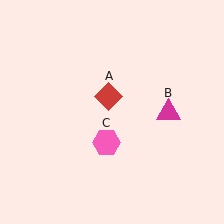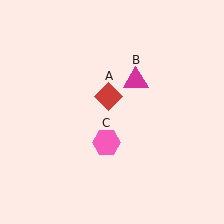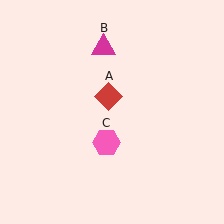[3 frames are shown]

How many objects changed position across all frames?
1 object changed position: magenta triangle (object B).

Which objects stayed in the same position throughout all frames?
Red diamond (object A) and pink hexagon (object C) remained stationary.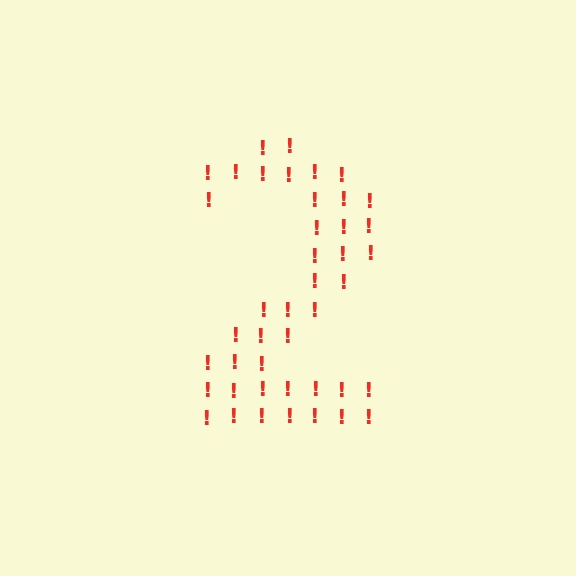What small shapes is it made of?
It is made of small exclamation marks.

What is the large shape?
The large shape is the digit 2.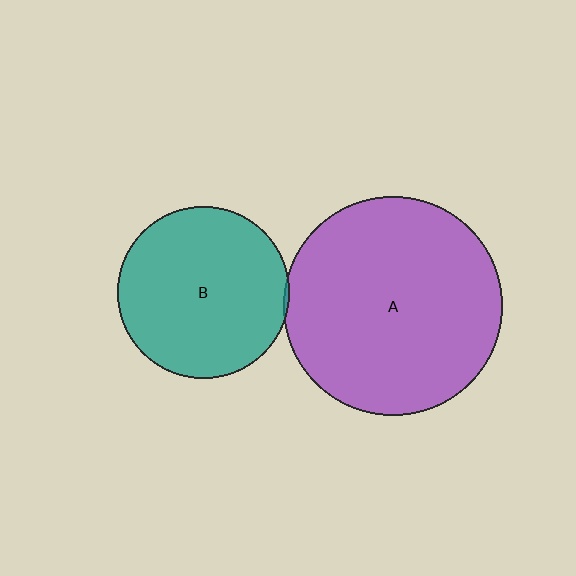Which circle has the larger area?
Circle A (purple).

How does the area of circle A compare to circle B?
Approximately 1.6 times.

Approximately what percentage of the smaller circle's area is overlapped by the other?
Approximately 5%.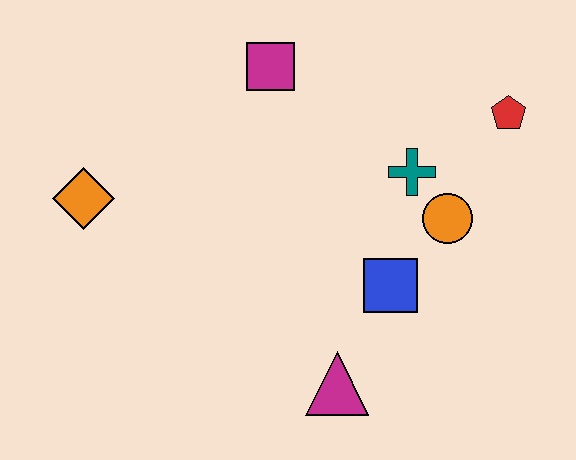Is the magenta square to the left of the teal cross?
Yes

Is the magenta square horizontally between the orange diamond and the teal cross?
Yes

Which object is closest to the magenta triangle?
The blue square is closest to the magenta triangle.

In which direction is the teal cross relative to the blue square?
The teal cross is above the blue square.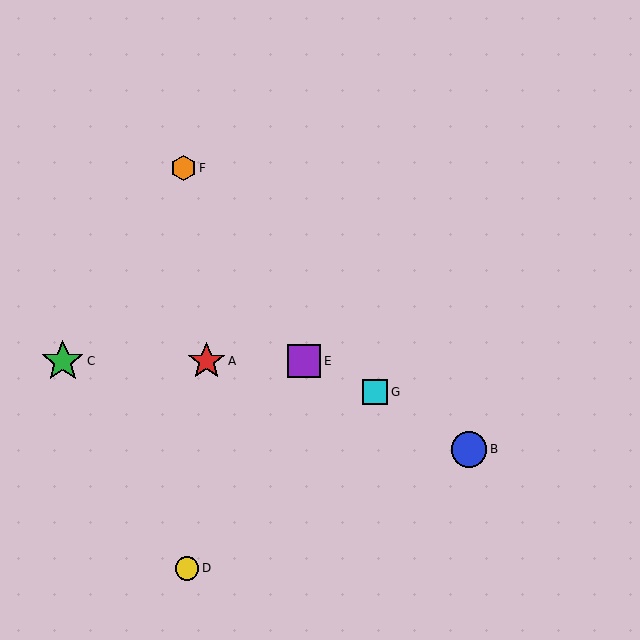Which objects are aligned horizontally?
Objects A, C, E are aligned horizontally.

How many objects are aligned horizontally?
3 objects (A, C, E) are aligned horizontally.